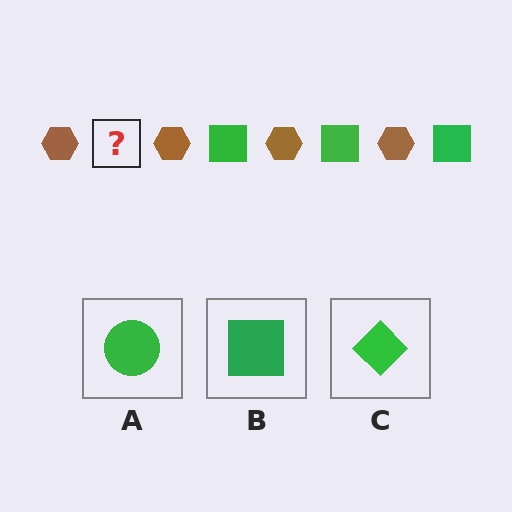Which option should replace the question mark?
Option B.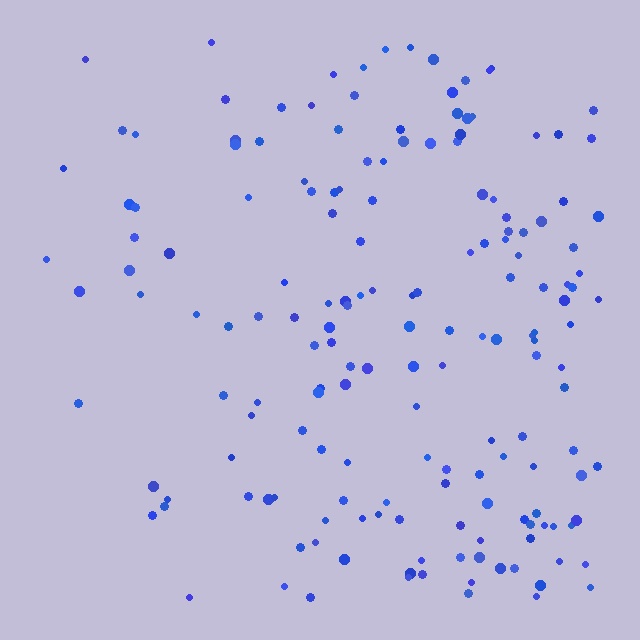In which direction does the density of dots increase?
From left to right, with the right side densest.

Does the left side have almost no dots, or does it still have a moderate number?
Still a moderate number, just noticeably fewer than the right.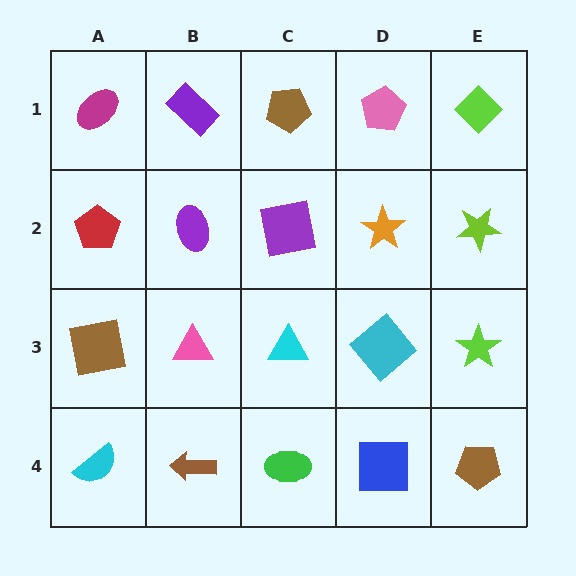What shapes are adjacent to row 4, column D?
A cyan diamond (row 3, column D), a green ellipse (row 4, column C), a brown pentagon (row 4, column E).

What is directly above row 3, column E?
A lime star.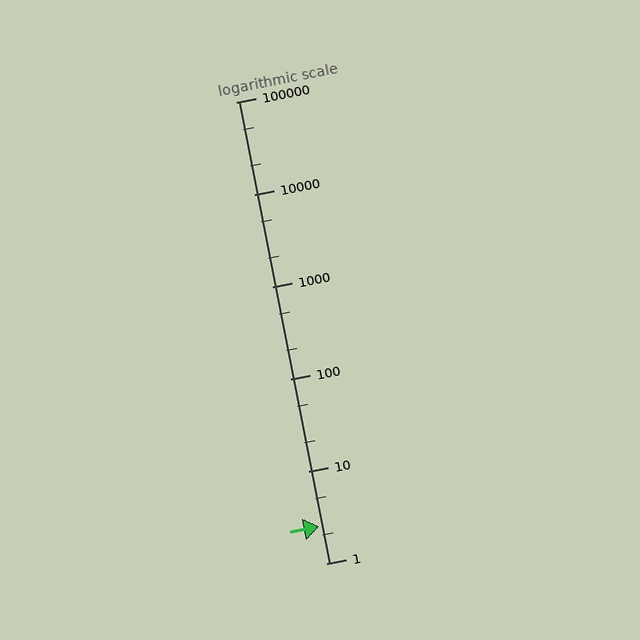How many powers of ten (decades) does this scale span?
The scale spans 5 decades, from 1 to 100000.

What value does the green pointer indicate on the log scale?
The pointer indicates approximately 2.5.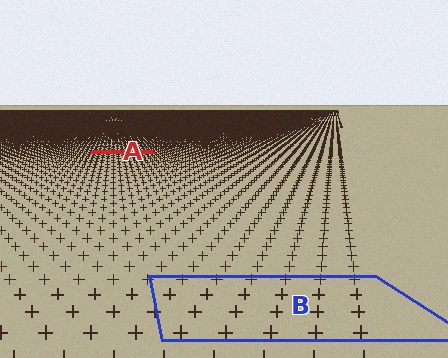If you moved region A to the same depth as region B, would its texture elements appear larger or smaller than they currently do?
They would appear larger. At a closer depth, the same texture elements are projected at a bigger on-screen size.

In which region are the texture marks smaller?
The texture marks are smaller in region A, because it is farther away.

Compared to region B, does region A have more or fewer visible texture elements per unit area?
Region A has more texture elements per unit area — they are packed more densely because it is farther away.